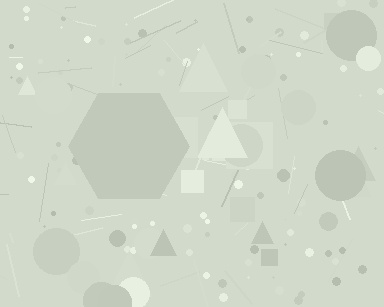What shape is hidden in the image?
A hexagon is hidden in the image.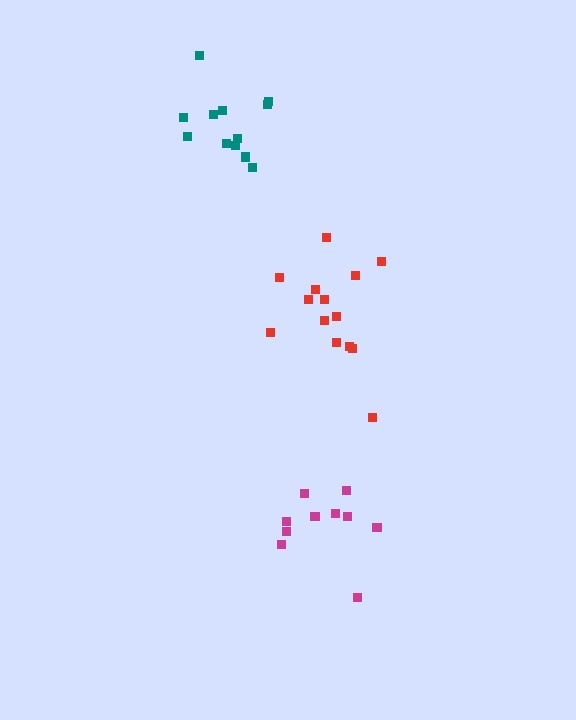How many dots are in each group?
Group 1: 12 dots, Group 2: 14 dots, Group 3: 10 dots (36 total).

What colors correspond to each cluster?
The clusters are colored: teal, red, magenta.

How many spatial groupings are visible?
There are 3 spatial groupings.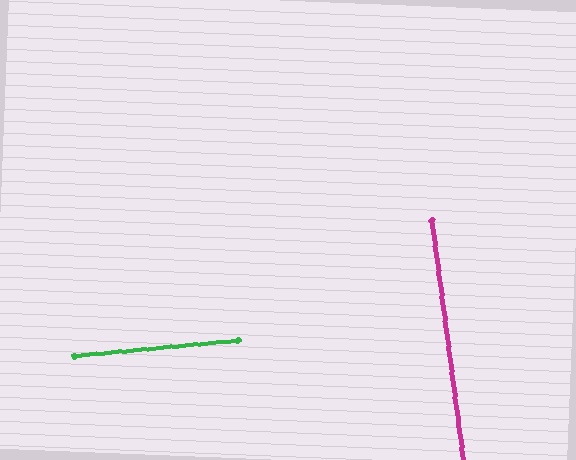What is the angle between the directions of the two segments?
Approximately 88 degrees.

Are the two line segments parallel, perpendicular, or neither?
Perpendicular — they meet at approximately 88°.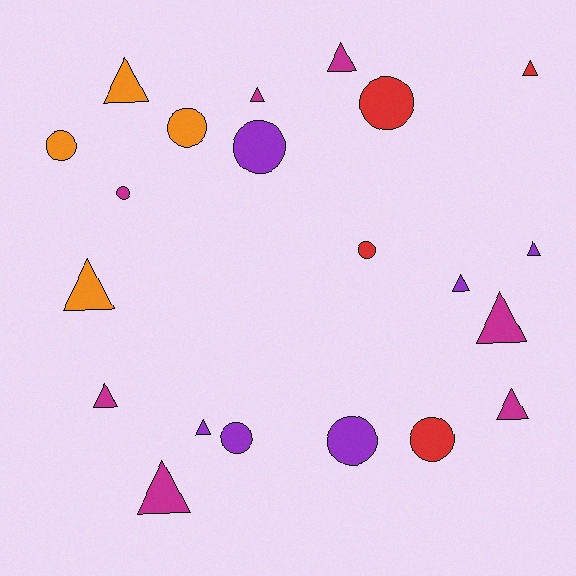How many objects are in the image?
There are 21 objects.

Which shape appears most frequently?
Triangle, with 12 objects.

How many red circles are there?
There are 3 red circles.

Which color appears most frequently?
Magenta, with 7 objects.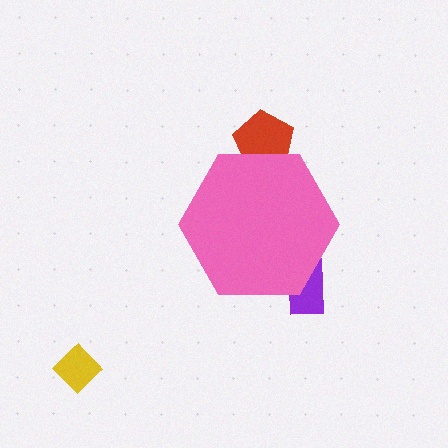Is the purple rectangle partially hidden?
Yes, the purple rectangle is partially hidden behind the pink hexagon.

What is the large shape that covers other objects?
A pink hexagon.